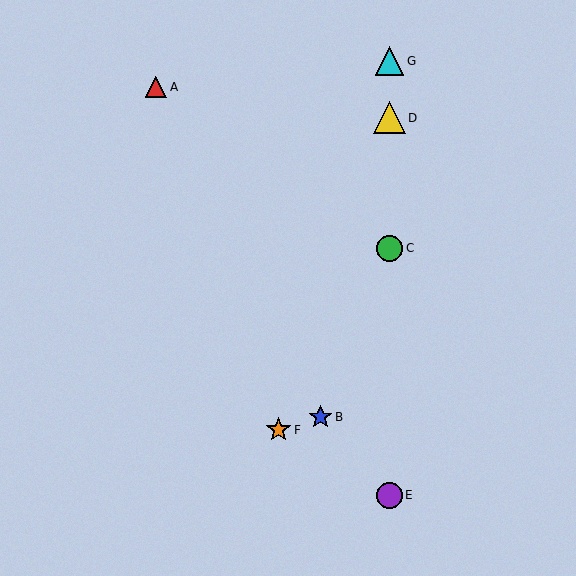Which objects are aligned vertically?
Objects C, D, E, G are aligned vertically.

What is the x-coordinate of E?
Object E is at x≈389.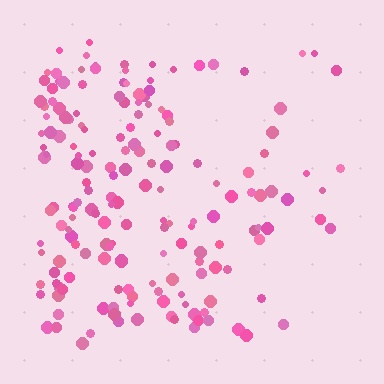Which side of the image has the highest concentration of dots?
The left.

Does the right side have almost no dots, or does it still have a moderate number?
Still a moderate number, just noticeably fewer than the left.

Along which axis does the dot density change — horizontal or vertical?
Horizontal.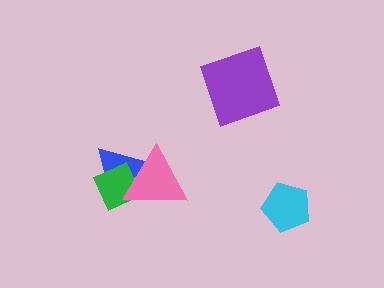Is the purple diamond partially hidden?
No, no other shape covers it.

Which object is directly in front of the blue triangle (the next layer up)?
The green diamond is directly in front of the blue triangle.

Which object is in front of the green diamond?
The pink triangle is in front of the green diamond.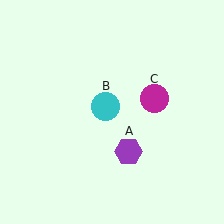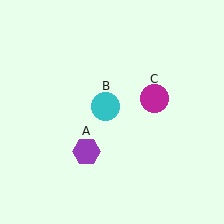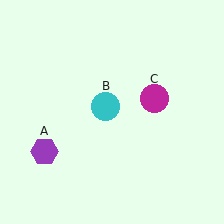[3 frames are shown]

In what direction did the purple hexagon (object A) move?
The purple hexagon (object A) moved left.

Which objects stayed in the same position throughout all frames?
Cyan circle (object B) and magenta circle (object C) remained stationary.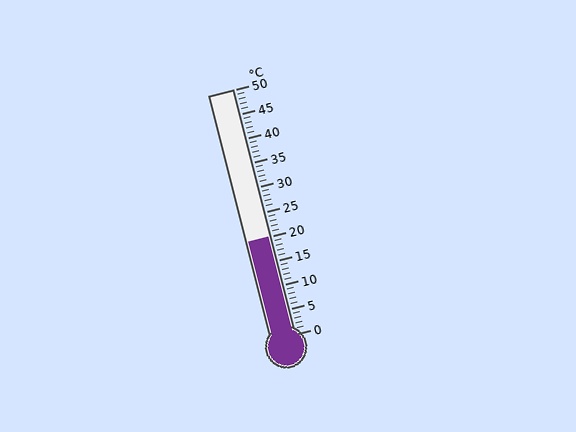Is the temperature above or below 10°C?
The temperature is above 10°C.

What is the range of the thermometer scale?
The thermometer scale ranges from 0°C to 50°C.